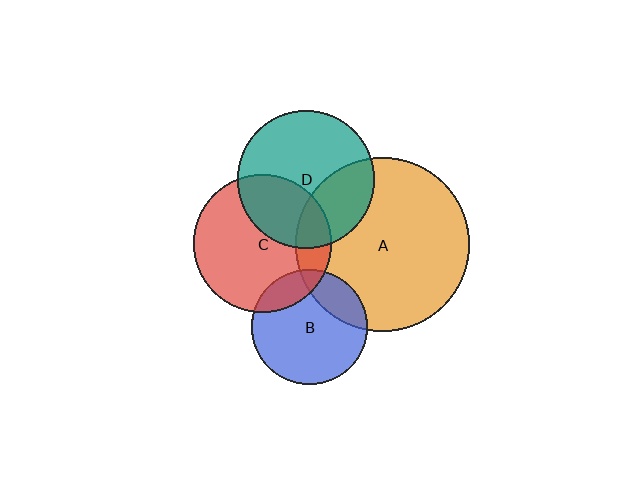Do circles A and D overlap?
Yes.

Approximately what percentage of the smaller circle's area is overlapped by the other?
Approximately 30%.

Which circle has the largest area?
Circle A (orange).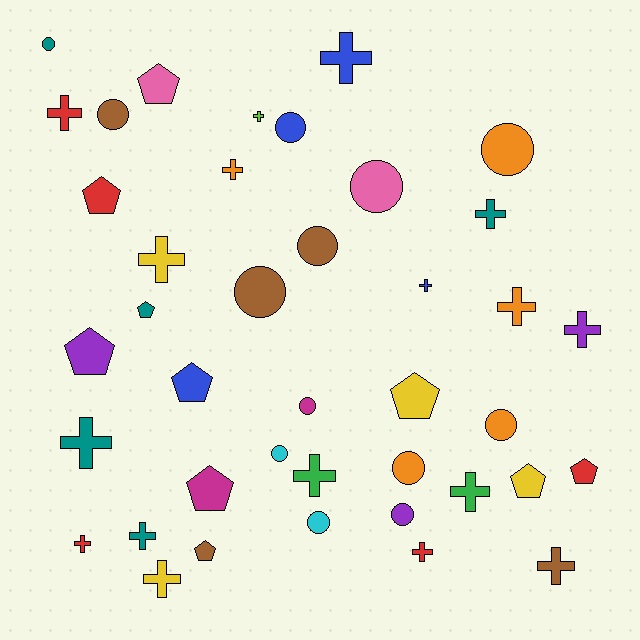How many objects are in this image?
There are 40 objects.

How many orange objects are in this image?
There are 5 orange objects.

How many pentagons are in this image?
There are 10 pentagons.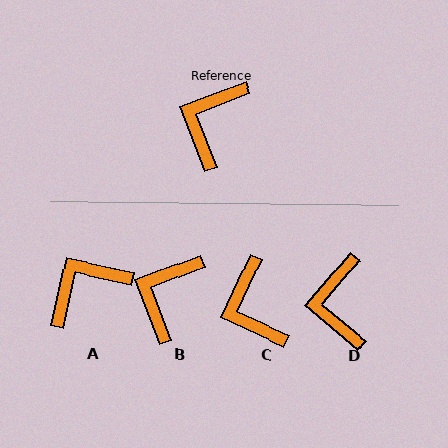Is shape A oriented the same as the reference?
No, it is off by about 33 degrees.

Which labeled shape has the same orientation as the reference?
B.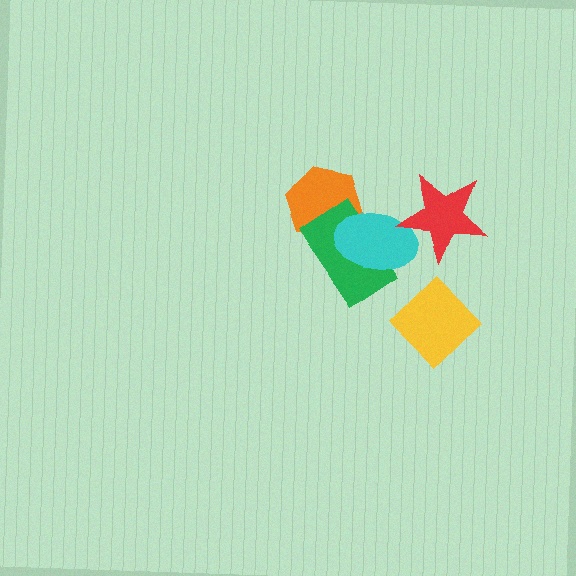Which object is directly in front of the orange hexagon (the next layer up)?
The green rectangle is directly in front of the orange hexagon.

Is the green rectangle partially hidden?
Yes, it is partially covered by another shape.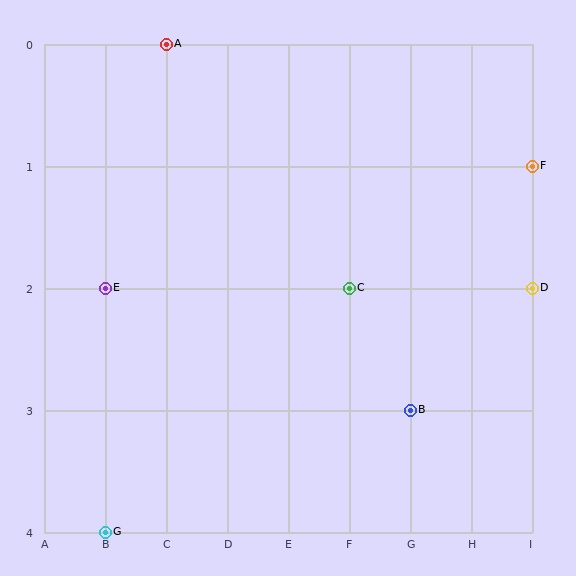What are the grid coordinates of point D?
Point D is at grid coordinates (I, 2).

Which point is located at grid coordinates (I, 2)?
Point D is at (I, 2).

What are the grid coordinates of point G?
Point G is at grid coordinates (B, 4).